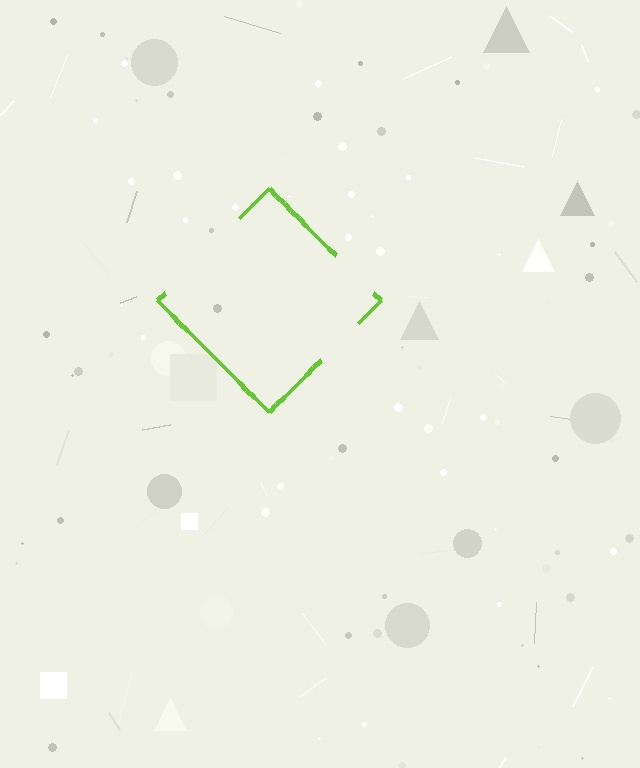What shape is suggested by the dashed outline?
The dashed outline suggests a diamond.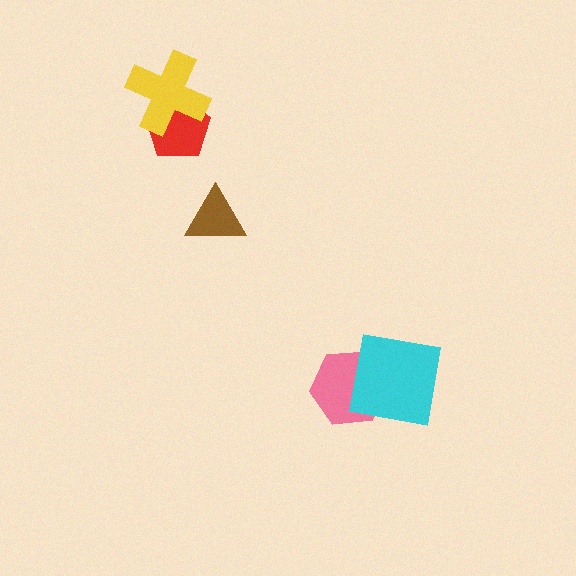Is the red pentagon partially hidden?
Yes, it is partially covered by another shape.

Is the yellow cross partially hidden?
No, no other shape covers it.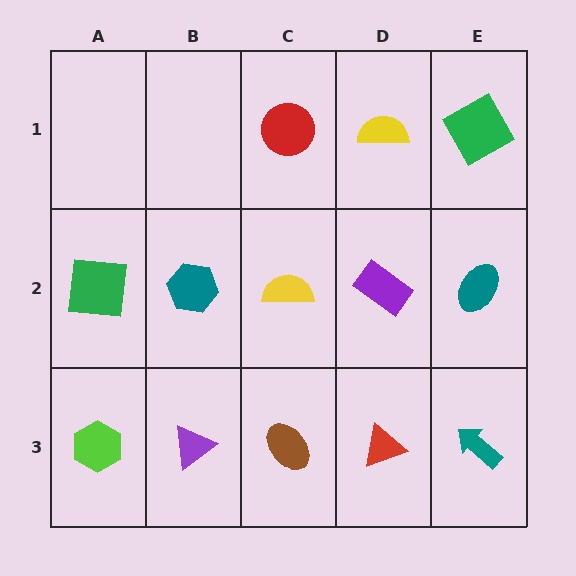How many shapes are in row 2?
5 shapes.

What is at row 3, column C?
A brown ellipse.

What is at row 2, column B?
A teal hexagon.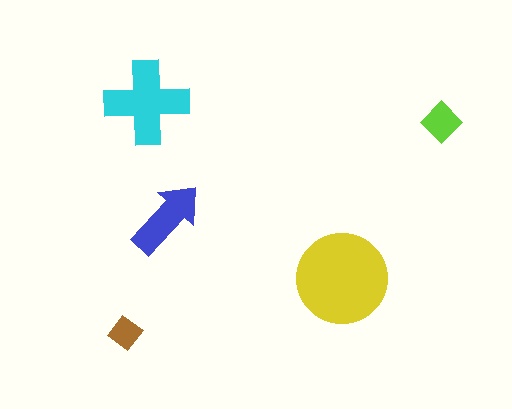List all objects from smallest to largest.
The brown diamond, the lime diamond, the blue arrow, the cyan cross, the yellow circle.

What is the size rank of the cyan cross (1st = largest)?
2nd.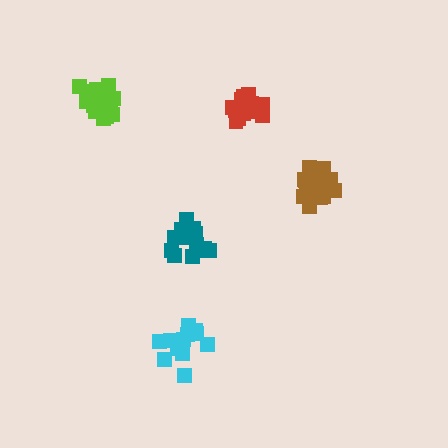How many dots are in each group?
Group 1: 16 dots, Group 2: 20 dots, Group 3: 17 dots, Group 4: 20 dots, Group 5: 15 dots (88 total).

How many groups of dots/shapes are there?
There are 5 groups.